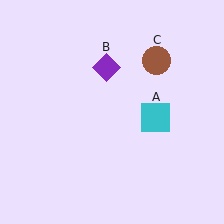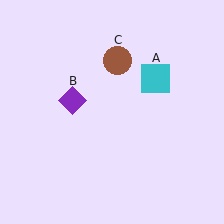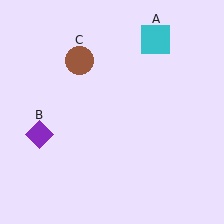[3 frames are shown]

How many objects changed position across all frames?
3 objects changed position: cyan square (object A), purple diamond (object B), brown circle (object C).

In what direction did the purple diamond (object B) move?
The purple diamond (object B) moved down and to the left.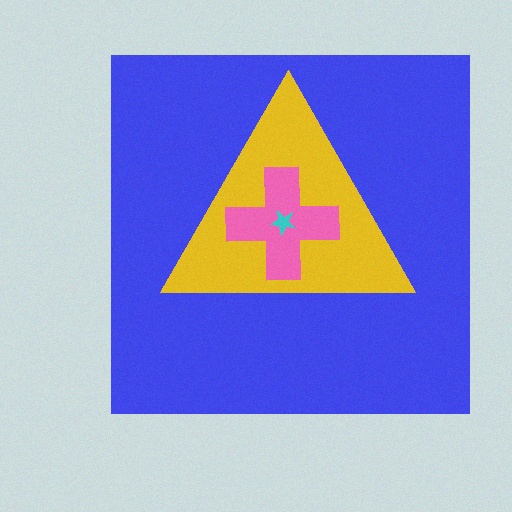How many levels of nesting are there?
4.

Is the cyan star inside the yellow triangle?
Yes.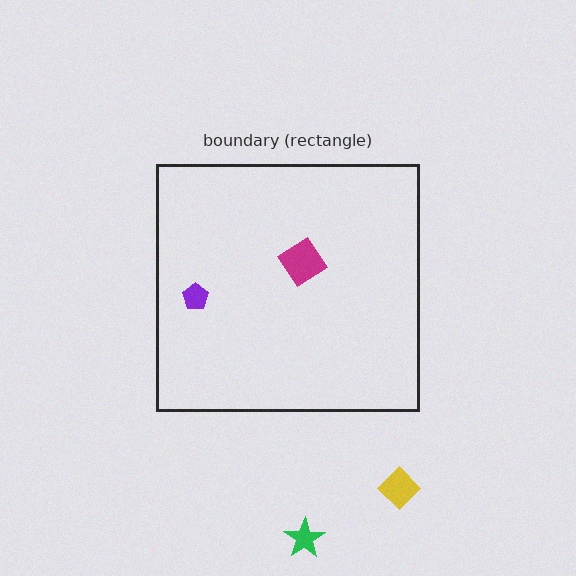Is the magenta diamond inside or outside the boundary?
Inside.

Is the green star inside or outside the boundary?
Outside.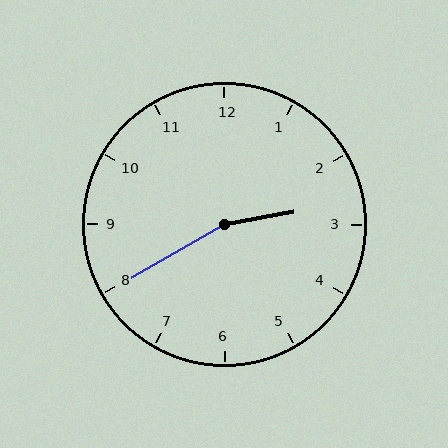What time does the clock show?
2:40.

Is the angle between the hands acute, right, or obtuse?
It is obtuse.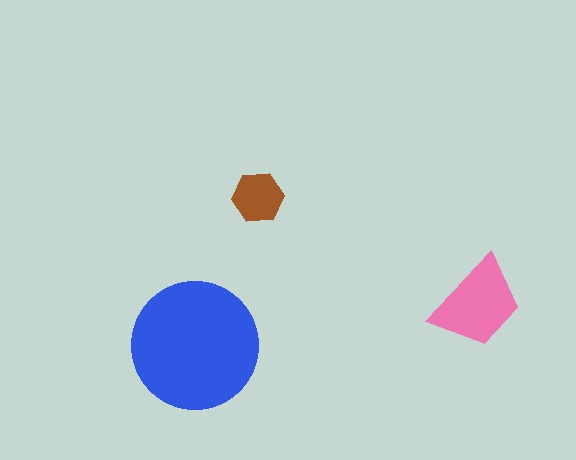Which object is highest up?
The brown hexagon is topmost.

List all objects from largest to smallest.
The blue circle, the pink trapezoid, the brown hexagon.